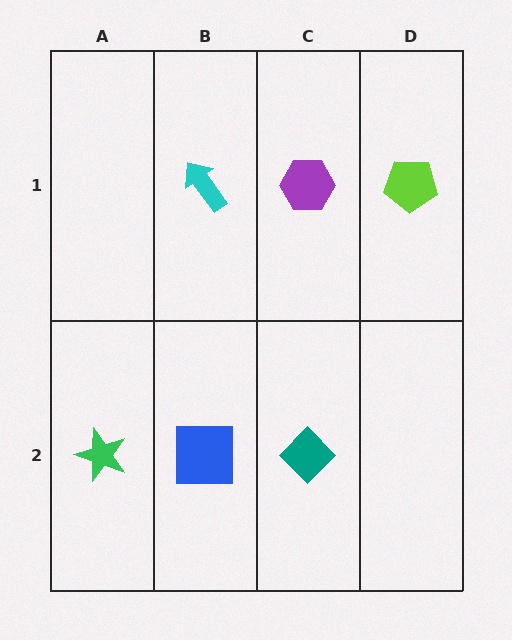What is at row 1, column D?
A lime pentagon.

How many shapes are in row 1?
3 shapes.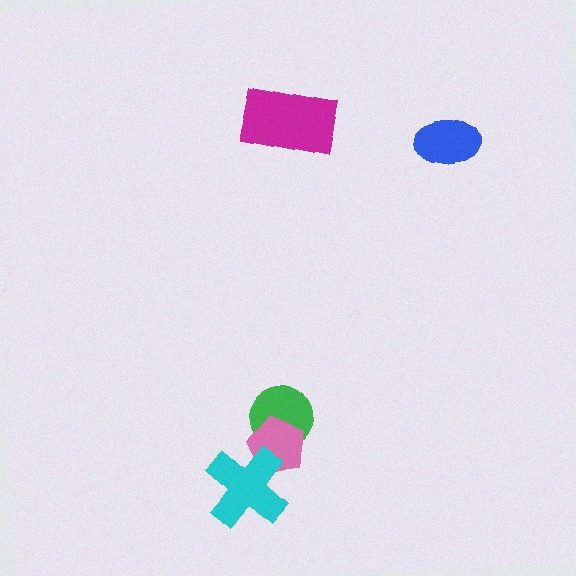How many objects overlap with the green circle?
1 object overlaps with the green circle.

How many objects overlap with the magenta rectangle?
0 objects overlap with the magenta rectangle.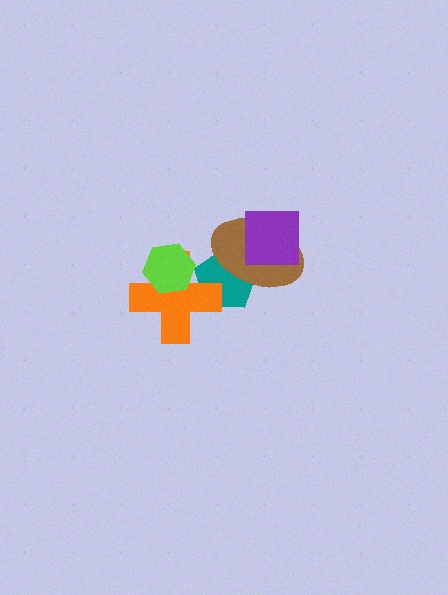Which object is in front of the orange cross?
The lime hexagon is in front of the orange cross.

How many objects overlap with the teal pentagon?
2 objects overlap with the teal pentagon.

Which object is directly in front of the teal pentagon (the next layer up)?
The orange cross is directly in front of the teal pentagon.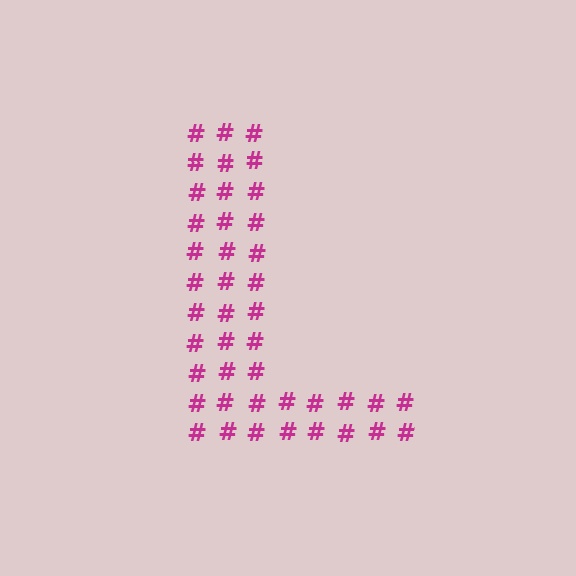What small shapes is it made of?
It is made of small hash symbols.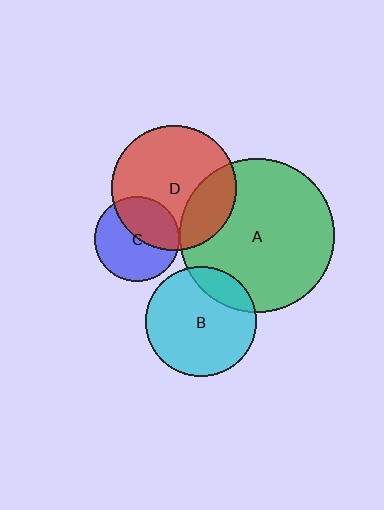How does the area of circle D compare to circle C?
Approximately 2.2 times.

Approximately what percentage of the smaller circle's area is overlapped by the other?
Approximately 40%.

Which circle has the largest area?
Circle A (green).